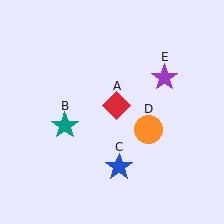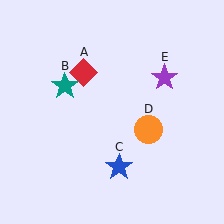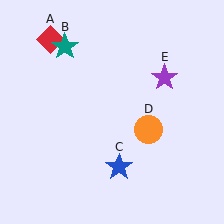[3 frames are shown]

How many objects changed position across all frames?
2 objects changed position: red diamond (object A), teal star (object B).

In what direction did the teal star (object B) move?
The teal star (object B) moved up.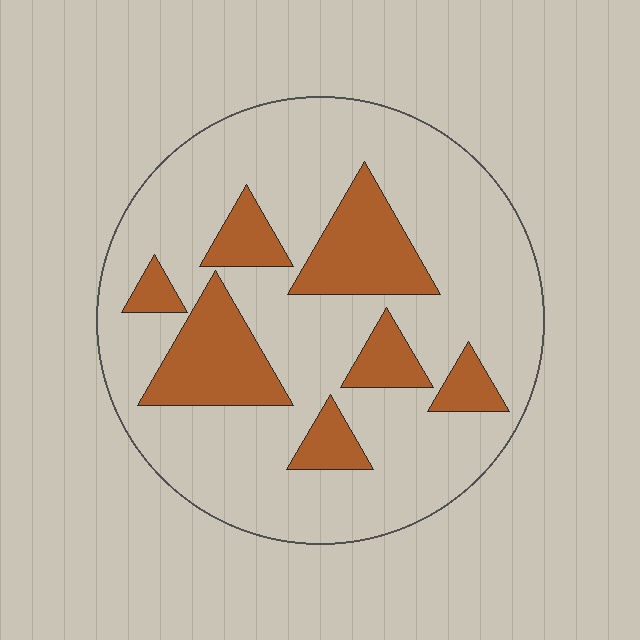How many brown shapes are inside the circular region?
7.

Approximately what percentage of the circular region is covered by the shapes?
Approximately 25%.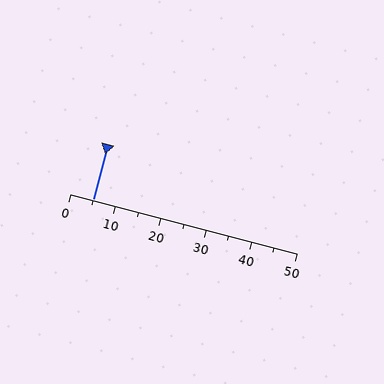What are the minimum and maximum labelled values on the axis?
The axis runs from 0 to 50.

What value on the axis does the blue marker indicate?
The marker indicates approximately 5.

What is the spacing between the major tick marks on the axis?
The major ticks are spaced 10 apart.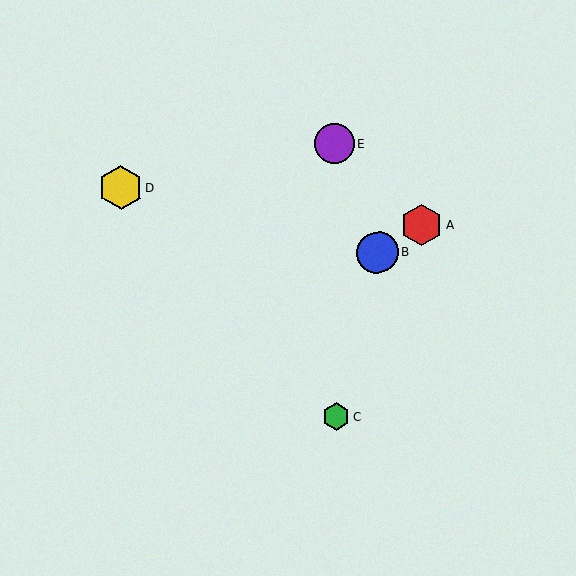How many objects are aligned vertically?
2 objects (C, E) are aligned vertically.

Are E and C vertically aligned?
Yes, both are at x≈334.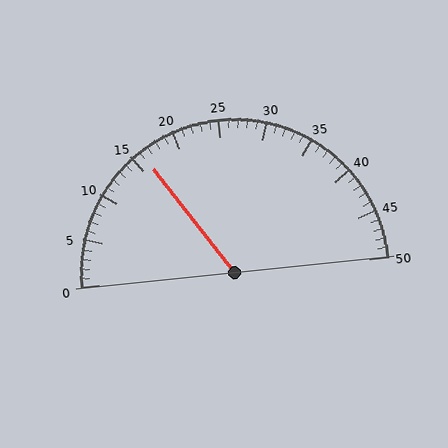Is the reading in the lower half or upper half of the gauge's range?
The reading is in the lower half of the range (0 to 50).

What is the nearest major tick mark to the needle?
The nearest major tick mark is 15.